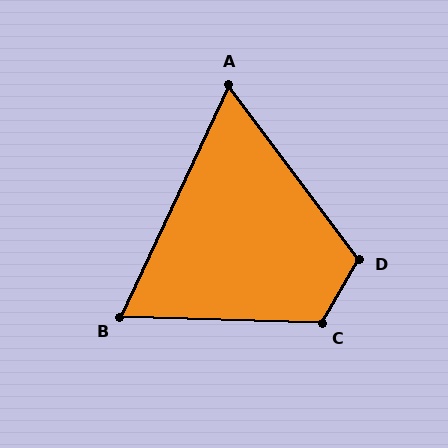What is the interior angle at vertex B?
Approximately 67 degrees (acute).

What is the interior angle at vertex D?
Approximately 113 degrees (obtuse).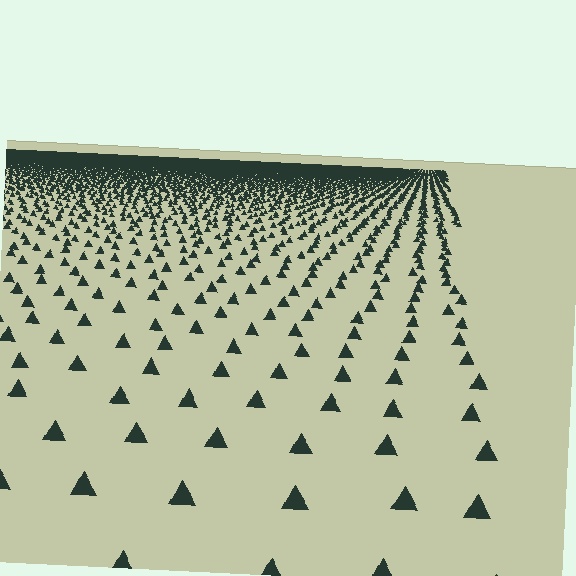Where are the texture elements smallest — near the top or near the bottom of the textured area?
Near the top.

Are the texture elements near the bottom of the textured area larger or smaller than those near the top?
Larger. Near the bottom, elements are closer to the viewer and appear at a bigger on-screen size.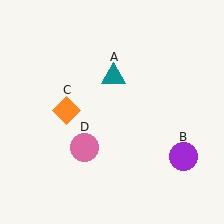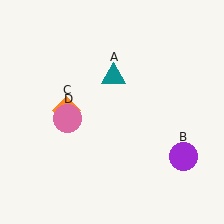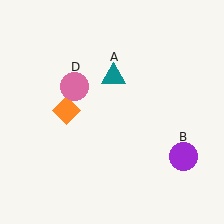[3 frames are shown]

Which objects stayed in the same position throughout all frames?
Teal triangle (object A) and purple circle (object B) and orange diamond (object C) remained stationary.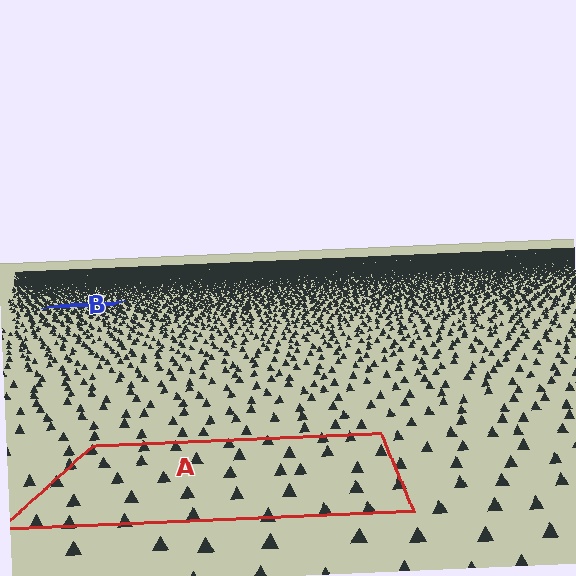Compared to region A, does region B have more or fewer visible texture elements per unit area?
Region B has more texture elements per unit area — they are packed more densely because it is farther away.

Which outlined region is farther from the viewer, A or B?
Region B is farther from the viewer — the texture elements inside it appear smaller and more densely packed.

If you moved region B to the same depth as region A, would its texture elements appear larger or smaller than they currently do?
They would appear larger. At a closer depth, the same texture elements are projected at a bigger on-screen size.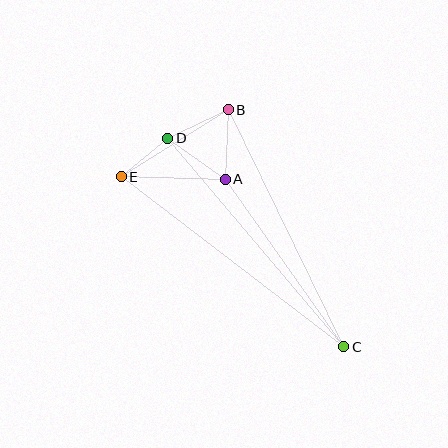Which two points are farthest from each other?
Points C and E are farthest from each other.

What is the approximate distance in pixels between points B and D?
The distance between B and D is approximately 67 pixels.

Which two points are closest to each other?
Points D and E are closest to each other.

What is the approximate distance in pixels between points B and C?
The distance between B and C is approximately 264 pixels.